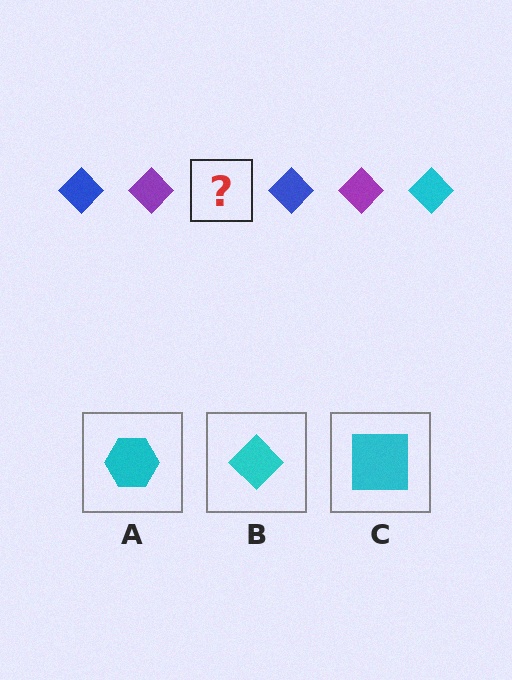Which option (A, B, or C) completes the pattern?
B.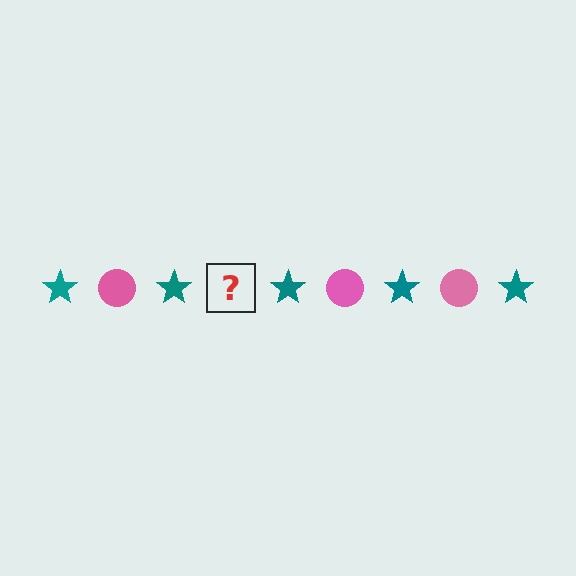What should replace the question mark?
The question mark should be replaced with a pink circle.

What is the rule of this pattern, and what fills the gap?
The rule is that the pattern alternates between teal star and pink circle. The gap should be filled with a pink circle.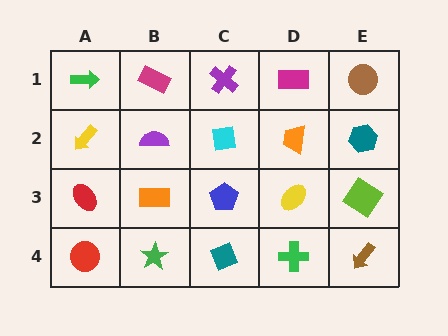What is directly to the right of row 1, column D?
A brown circle.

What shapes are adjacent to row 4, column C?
A blue pentagon (row 3, column C), a green star (row 4, column B), a green cross (row 4, column D).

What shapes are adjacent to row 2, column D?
A magenta rectangle (row 1, column D), a yellow ellipse (row 3, column D), a cyan square (row 2, column C), a teal hexagon (row 2, column E).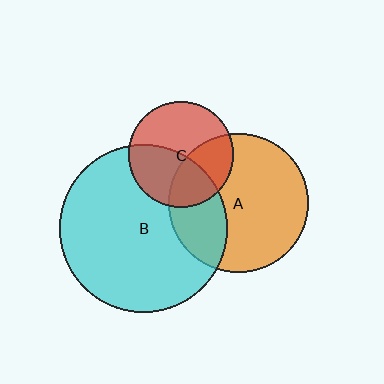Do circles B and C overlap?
Yes.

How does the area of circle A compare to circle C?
Approximately 1.7 times.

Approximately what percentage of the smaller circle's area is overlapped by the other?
Approximately 45%.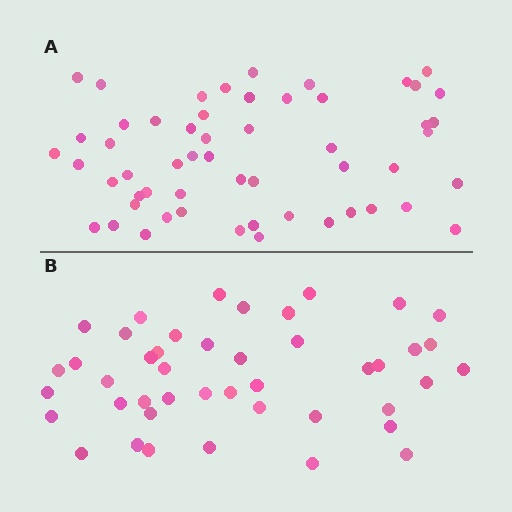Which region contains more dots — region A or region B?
Region A (the top region) has more dots.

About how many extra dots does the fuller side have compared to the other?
Region A has roughly 12 or so more dots than region B.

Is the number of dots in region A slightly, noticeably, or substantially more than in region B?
Region A has noticeably more, but not dramatically so. The ratio is roughly 1.2 to 1.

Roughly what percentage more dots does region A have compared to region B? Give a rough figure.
About 25% more.